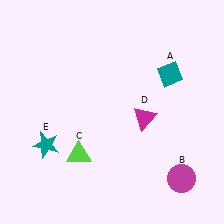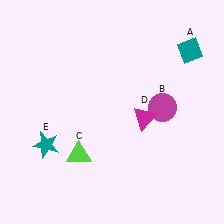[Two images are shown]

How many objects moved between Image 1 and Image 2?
2 objects moved between the two images.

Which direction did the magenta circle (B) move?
The magenta circle (B) moved up.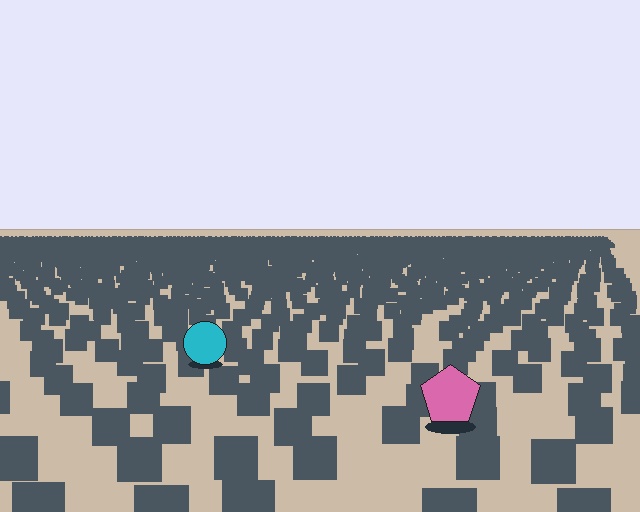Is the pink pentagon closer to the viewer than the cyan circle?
Yes. The pink pentagon is closer — you can tell from the texture gradient: the ground texture is coarser near it.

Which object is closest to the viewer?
The pink pentagon is closest. The texture marks near it are larger and more spread out.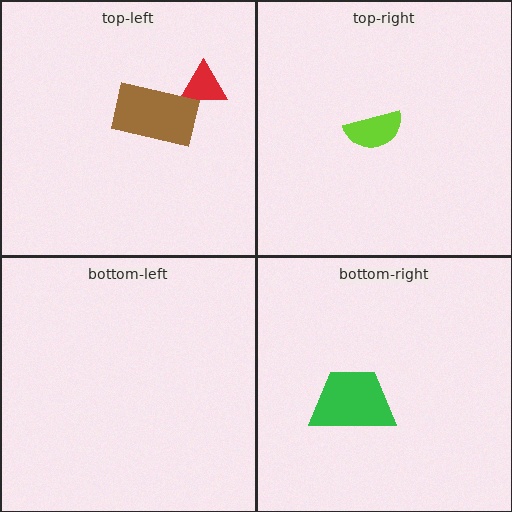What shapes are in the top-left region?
The red triangle, the brown rectangle.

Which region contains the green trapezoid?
The bottom-right region.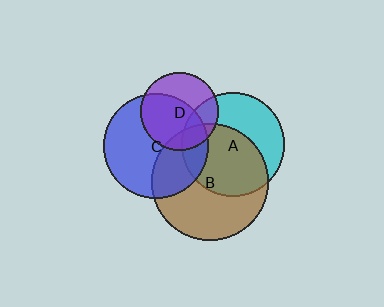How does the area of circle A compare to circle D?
Approximately 1.8 times.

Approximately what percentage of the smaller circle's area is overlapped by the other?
Approximately 15%.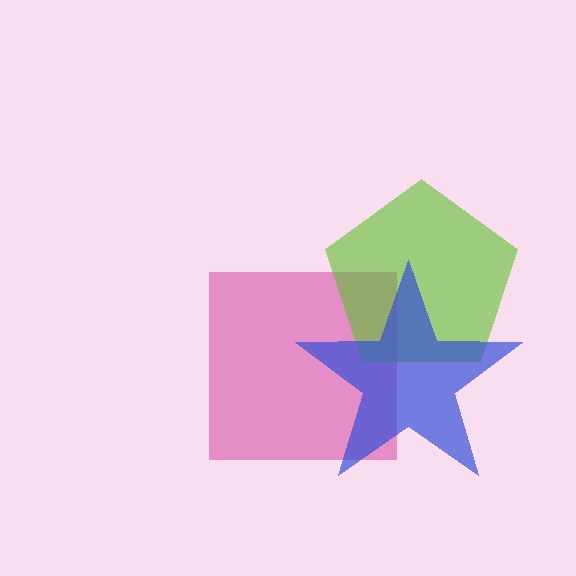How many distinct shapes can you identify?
There are 3 distinct shapes: a magenta square, a lime pentagon, a blue star.